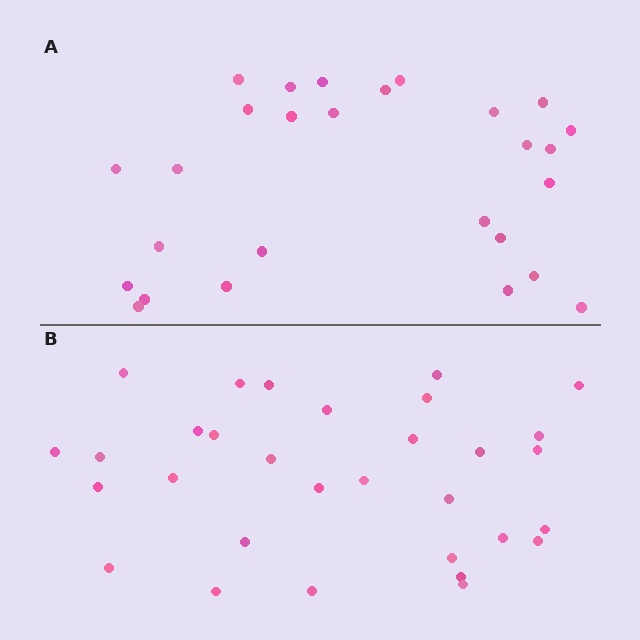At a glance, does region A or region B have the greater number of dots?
Region B (the bottom region) has more dots.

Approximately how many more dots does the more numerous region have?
Region B has about 4 more dots than region A.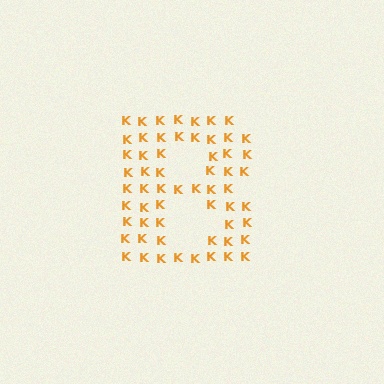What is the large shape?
The large shape is the letter B.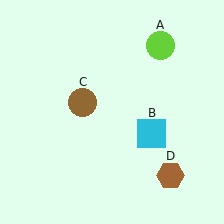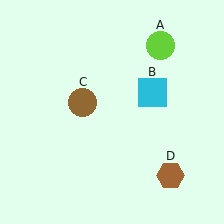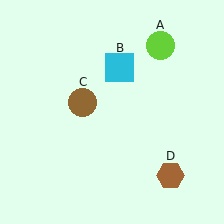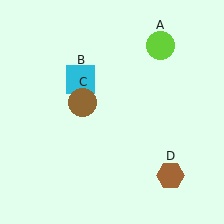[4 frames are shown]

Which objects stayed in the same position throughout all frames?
Lime circle (object A) and brown circle (object C) and brown hexagon (object D) remained stationary.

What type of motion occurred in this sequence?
The cyan square (object B) rotated counterclockwise around the center of the scene.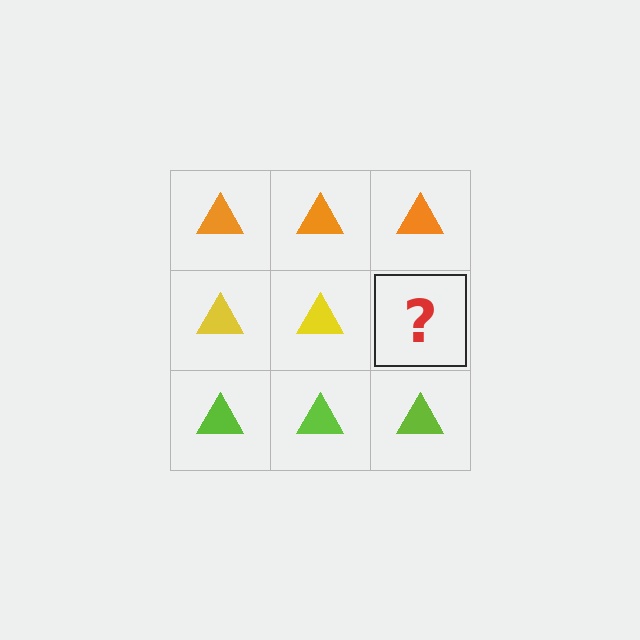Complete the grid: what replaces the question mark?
The question mark should be replaced with a yellow triangle.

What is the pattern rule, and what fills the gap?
The rule is that each row has a consistent color. The gap should be filled with a yellow triangle.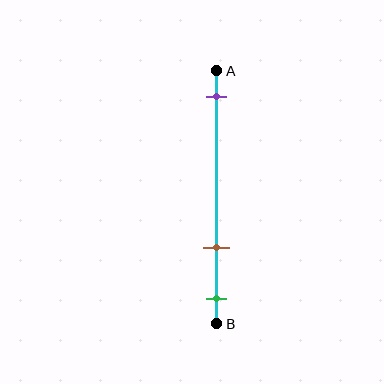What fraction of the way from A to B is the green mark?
The green mark is approximately 90% (0.9) of the way from A to B.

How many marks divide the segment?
There are 3 marks dividing the segment.